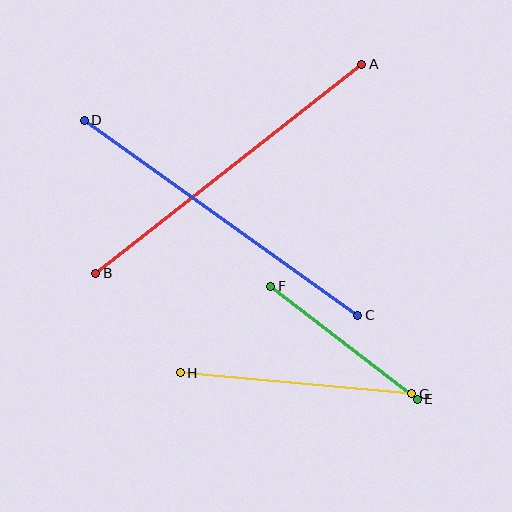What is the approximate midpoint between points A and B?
The midpoint is at approximately (229, 169) pixels.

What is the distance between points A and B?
The distance is approximately 338 pixels.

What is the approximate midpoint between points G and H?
The midpoint is at approximately (296, 383) pixels.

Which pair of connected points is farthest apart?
Points A and B are farthest apart.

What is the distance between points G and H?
The distance is approximately 232 pixels.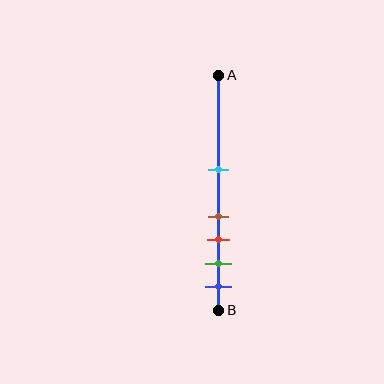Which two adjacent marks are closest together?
The brown and red marks are the closest adjacent pair.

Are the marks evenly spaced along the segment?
No, the marks are not evenly spaced.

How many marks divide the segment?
There are 5 marks dividing the segment.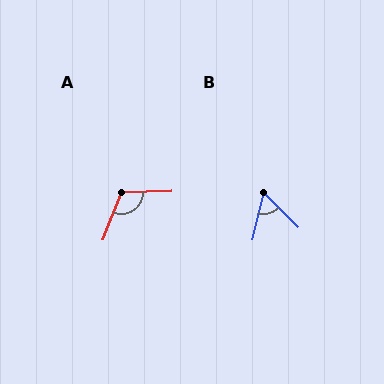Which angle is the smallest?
B, at approximately 59 degrees.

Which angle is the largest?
A, at approximately 113 degrees.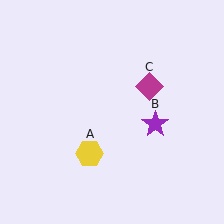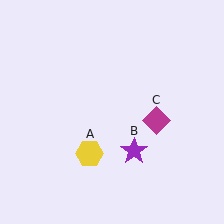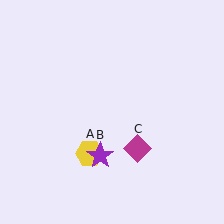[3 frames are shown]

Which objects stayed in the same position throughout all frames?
Yellow hexagon (object A) remained stationary.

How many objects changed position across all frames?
2 objects changed position: purple star (object B), magenta diamond (object C).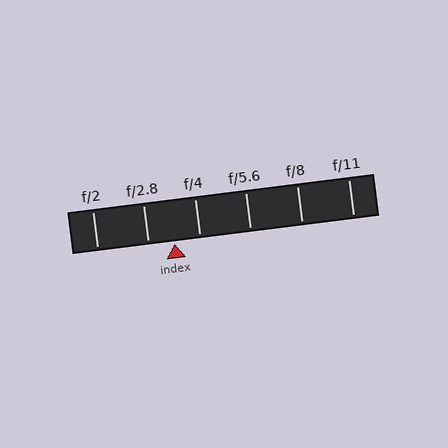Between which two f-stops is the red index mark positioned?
The index mark is between f/2.8 and f/4.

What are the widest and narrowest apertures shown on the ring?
The widest aperture shown is f/2 and the narrowest is f/11.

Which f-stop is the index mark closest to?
The index mark is closest to f/4.